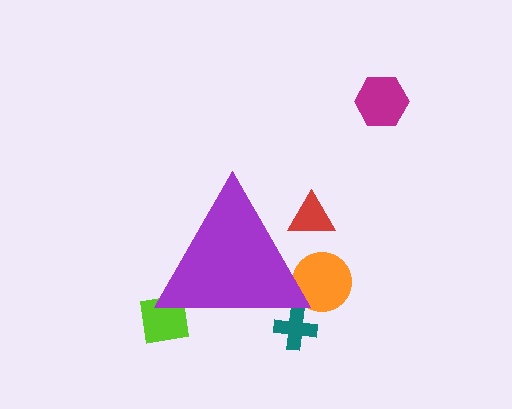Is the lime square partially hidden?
Yes, the lime square is partially hidden behind the purple triangle.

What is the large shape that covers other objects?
A purple triangle.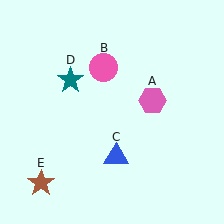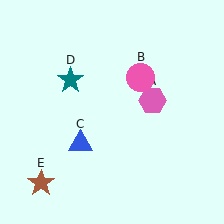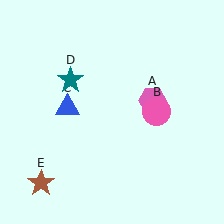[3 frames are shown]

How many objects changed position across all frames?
2 objects changed position: pink circle (object B), blue triangle (object C).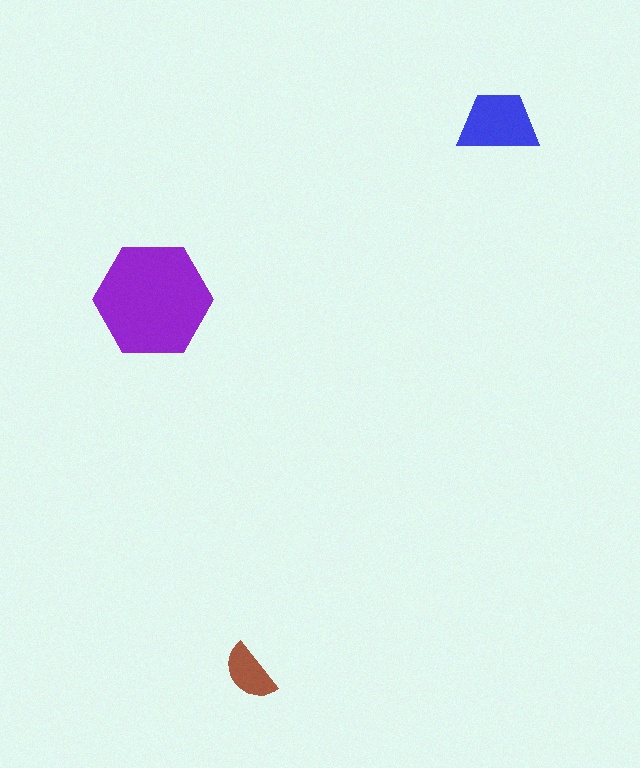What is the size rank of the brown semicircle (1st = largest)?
3rd.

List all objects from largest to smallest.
The purple hexagon, the blue trapezoid, the brown semicircle.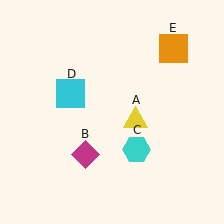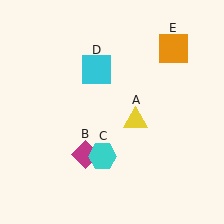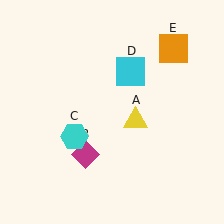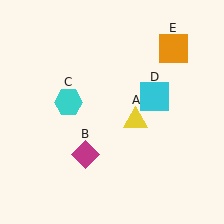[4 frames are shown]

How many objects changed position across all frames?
2 objects changed position: cyan hexagon (object C), cyan square (object D).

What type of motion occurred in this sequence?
The cyan hexagon (object C), cyan square (object D) rotated clockwise around the center of the scene.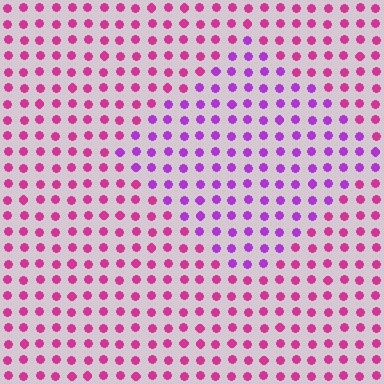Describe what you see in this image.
The image is filled with small magenta elements in a uniform arrangement. A diamond-shaped region is visible where the elements are tinted to a slightly different hue, forming a subtle color boundary.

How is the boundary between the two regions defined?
The boundary is defined purely by a slight shift in hue (about 37 degrees). Spacing, size, and orientation are identical on both sides.